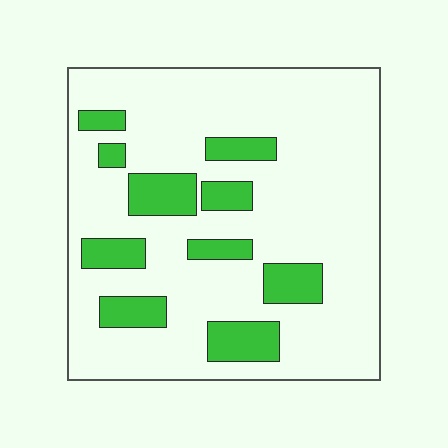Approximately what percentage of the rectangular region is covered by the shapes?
Approximately 20%.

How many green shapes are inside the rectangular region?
10.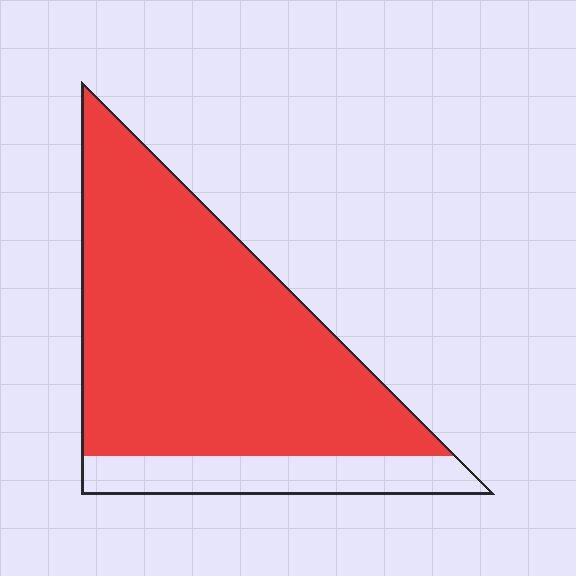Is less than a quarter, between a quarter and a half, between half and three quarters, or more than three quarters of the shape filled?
More than three quarters.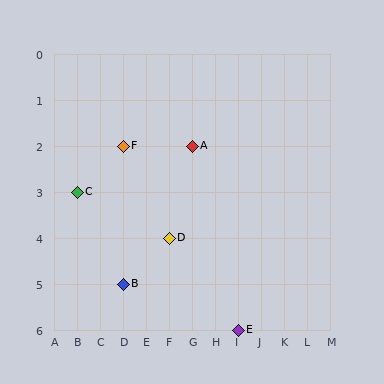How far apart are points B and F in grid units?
Points B and F are 3 rows apart.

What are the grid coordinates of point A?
Point A is at grid coordinates (G, 2).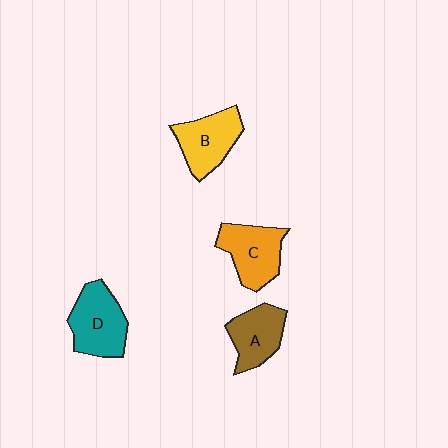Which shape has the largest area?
Shape D (teal).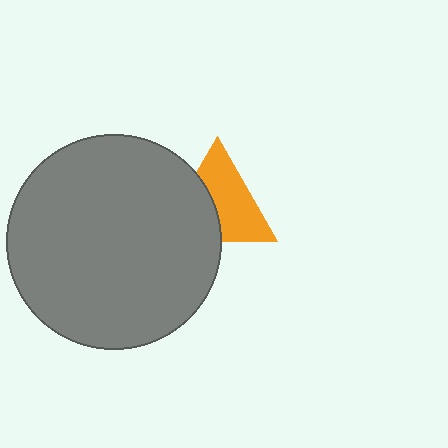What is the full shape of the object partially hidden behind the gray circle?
The partially hidden object is an orange triangle.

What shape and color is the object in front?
The object in front is a gray circle.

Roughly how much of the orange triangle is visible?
About half of it is visible (roughly 60%).